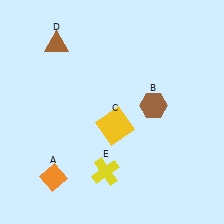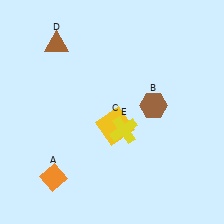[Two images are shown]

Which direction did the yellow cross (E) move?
The yellow cross (E) moved up.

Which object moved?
The yellow cross (E) moved up.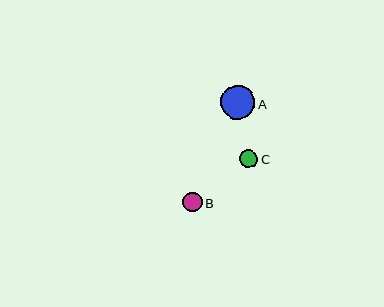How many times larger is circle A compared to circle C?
Circle A is approximately 1.9 times the size of circle C.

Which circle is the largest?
Circle A is the largest with a size of approximately 34 pixels.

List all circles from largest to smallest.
From largest to smallest: A, B, C.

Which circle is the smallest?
Circle C is the smallest with a size of approximately 18 pixels.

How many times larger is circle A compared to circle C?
Circle A is approximately 1.9 times the size of circle C.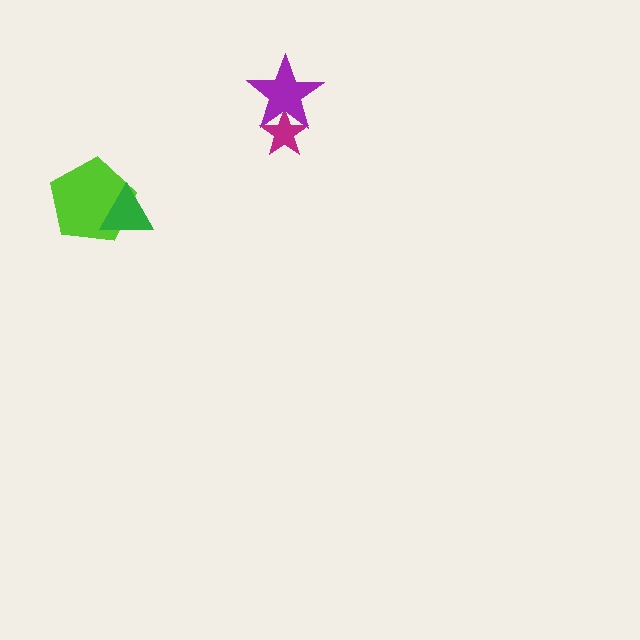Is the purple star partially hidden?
No, no other shape covers it.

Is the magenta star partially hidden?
Yes, it is partially covered by another shape.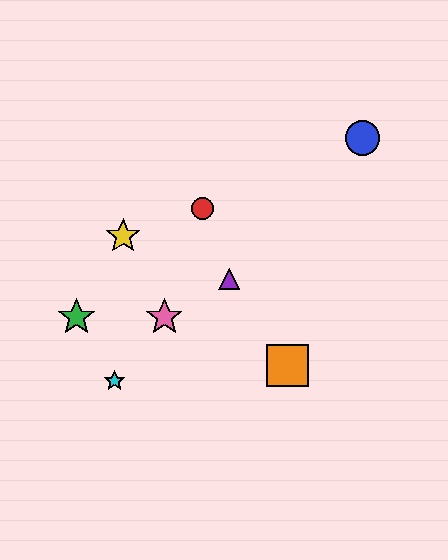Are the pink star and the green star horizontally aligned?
Yes, both are at y≈317.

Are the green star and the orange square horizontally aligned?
No, the green star is at y≈317 and the orange square is at y≈365.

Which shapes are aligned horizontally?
The green star, the pink star are aligned horizontally.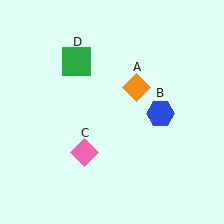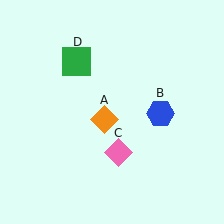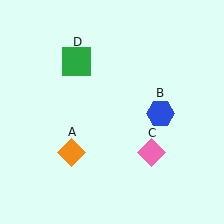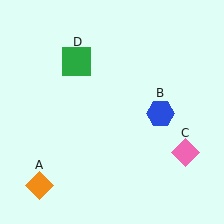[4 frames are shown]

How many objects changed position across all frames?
2 objects changed position: orange diamond (object A), pink diamond (object C).